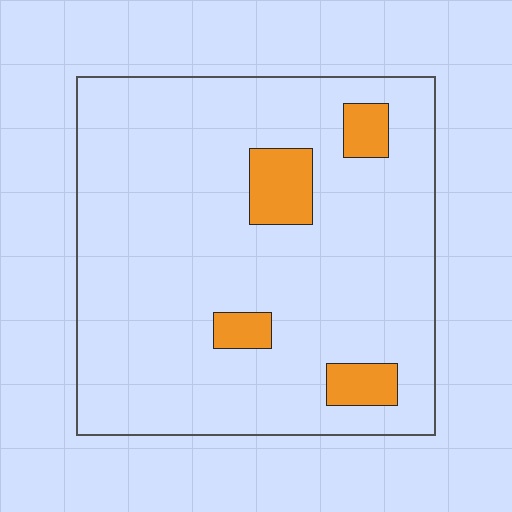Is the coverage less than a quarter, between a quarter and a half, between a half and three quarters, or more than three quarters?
Less than a quarter.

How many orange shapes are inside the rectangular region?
4.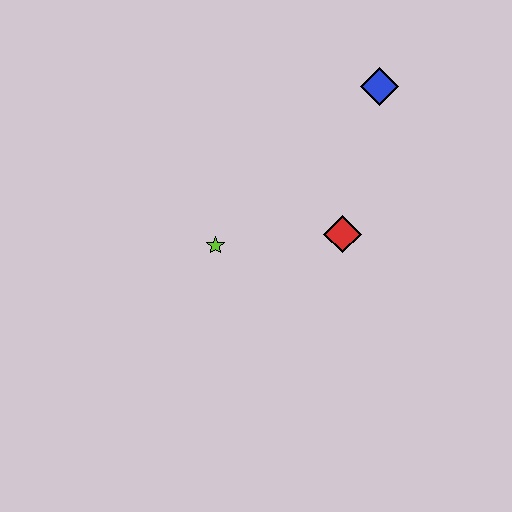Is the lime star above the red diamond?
No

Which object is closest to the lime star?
The red diamond is closest to the lime star.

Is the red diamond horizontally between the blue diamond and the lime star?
Yes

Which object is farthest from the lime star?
The blue diamond is farthest from the lime star.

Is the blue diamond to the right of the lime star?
Yes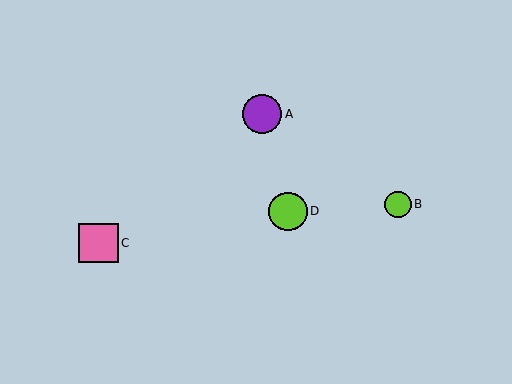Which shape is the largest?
The pink square (labeled C) is the largest.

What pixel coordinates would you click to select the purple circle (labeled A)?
Click at (261, 114) to select the purple circle A.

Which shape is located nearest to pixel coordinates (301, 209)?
The lime circle (labeled D) at (288, 211) is nearest to that location.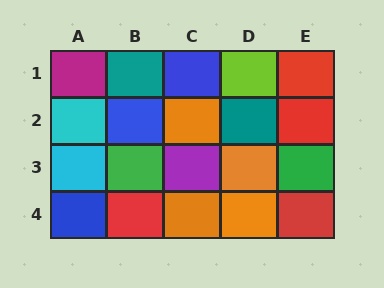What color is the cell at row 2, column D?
Teal.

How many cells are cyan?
2 cells are cyan.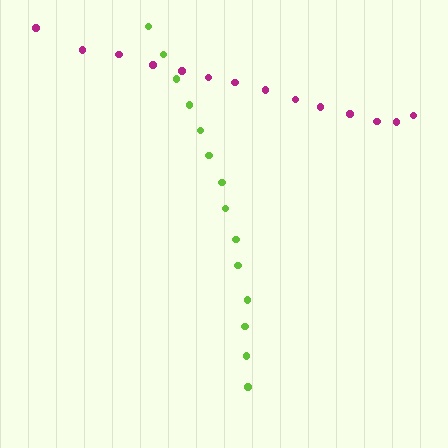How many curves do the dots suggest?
There are 2 distinct paths.